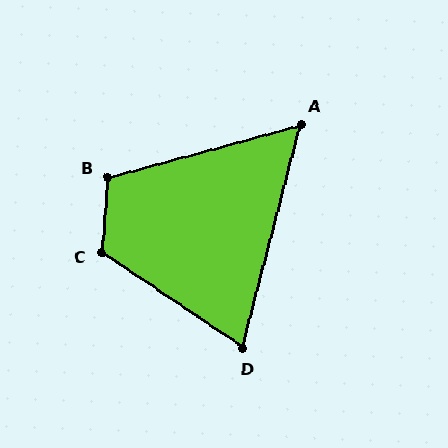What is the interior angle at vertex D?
Approximately 70 degrees (acute).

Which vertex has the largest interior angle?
C, at approximately 120 degrees.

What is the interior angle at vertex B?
Approximately 110 degrees (obtuse).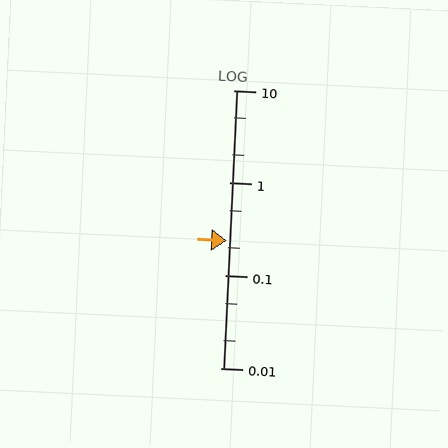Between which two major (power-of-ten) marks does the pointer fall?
The pointer is between 0.1 and 1.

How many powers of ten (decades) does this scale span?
The scale spans 3 decades, from 0.01 to 10.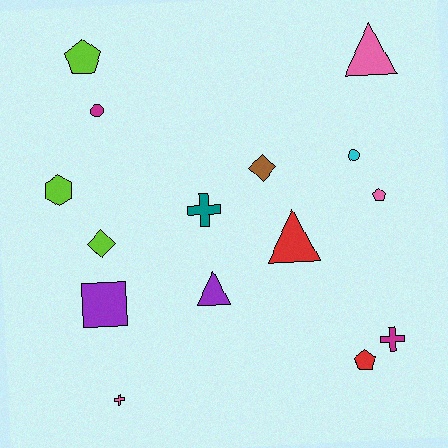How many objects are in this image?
There are 15 objects.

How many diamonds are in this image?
There are 2 diamonds.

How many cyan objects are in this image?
There is 1 cyan object.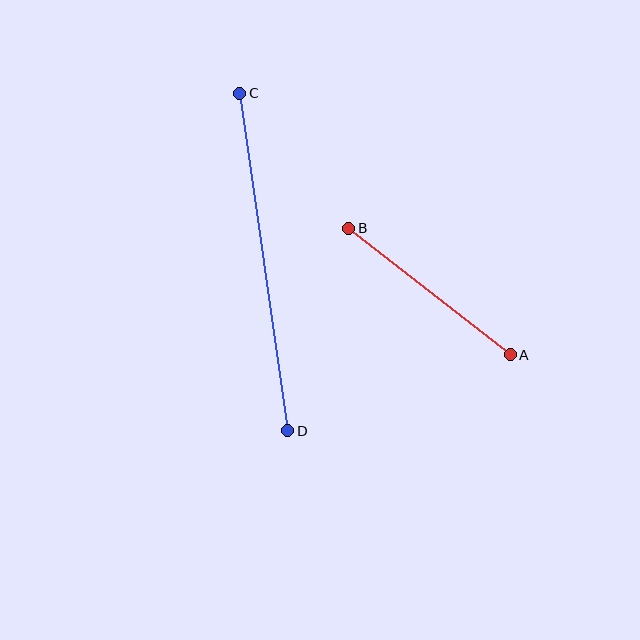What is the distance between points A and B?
The distance is approximately 205 pixels.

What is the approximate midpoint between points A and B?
The midpoint is at approximately (429, 291) pixels.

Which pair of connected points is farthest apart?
Points C and D are farthest apart.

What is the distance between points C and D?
The distance is approximately 341 pixels.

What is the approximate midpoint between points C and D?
The midpoint is at approximately (264, 262) pixels.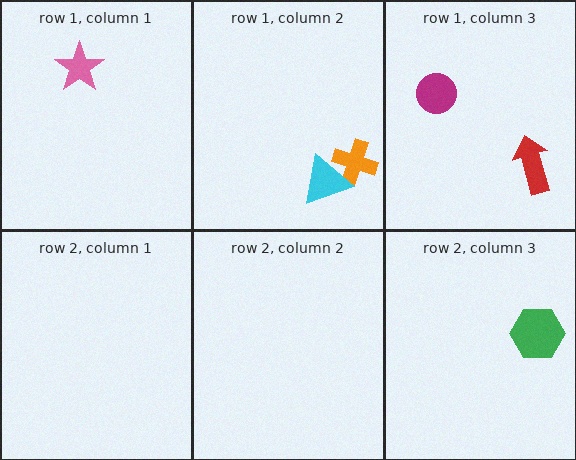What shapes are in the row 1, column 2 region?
The orange cross, the cyan triangle.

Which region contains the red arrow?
The row 1, column 3 region.